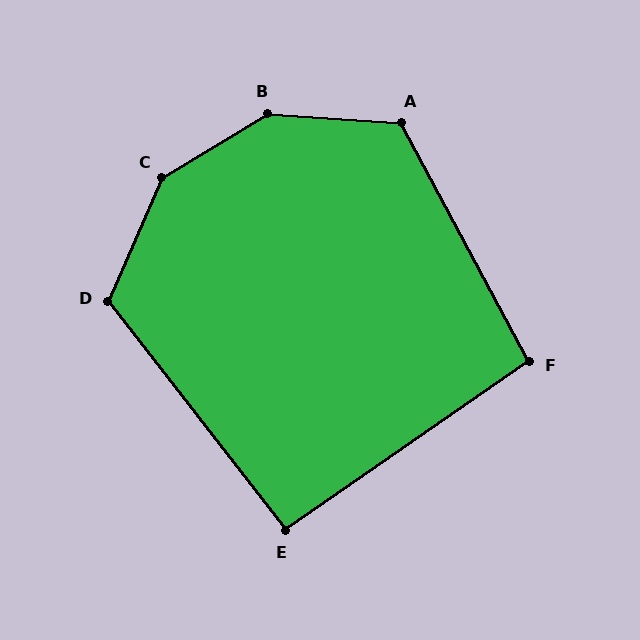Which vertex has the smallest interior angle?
E, at approximately 93 degrees.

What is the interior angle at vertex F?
Approximately 97 degrees (obtuse).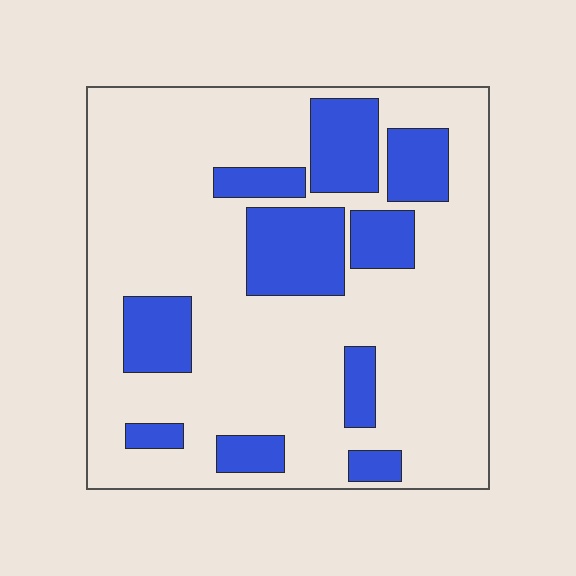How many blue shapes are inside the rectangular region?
10.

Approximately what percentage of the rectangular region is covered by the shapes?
Approximately 25%.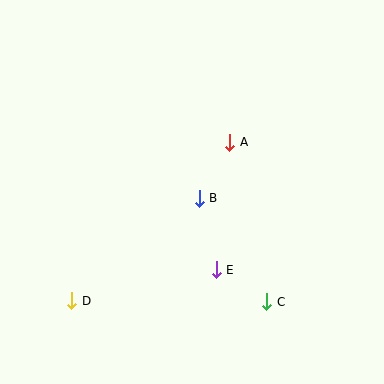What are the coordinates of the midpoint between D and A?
The midpoint between D and A is at (151, 222).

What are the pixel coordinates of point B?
Point B is at (199, 199).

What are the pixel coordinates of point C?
Point C is at (267, 302).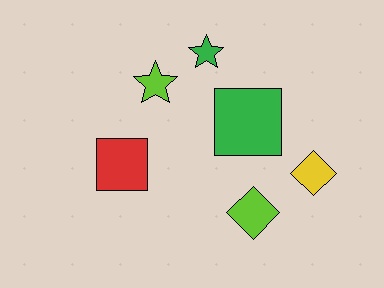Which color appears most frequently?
Green, with 2 objects.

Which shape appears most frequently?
Star, with 2 objects.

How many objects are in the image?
There are 6 objects.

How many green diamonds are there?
There are no green diamonds.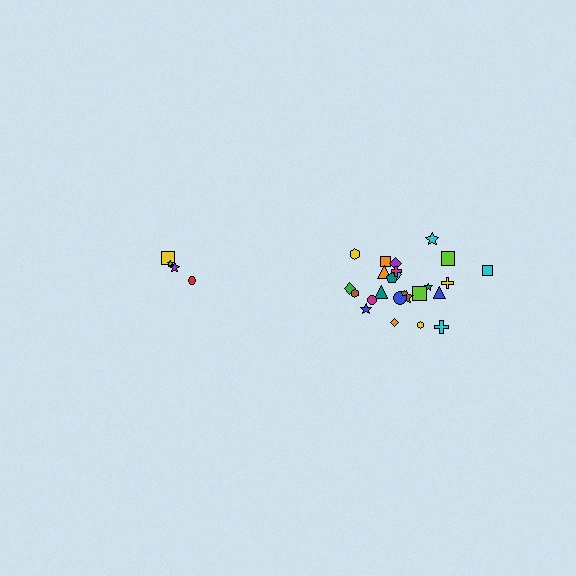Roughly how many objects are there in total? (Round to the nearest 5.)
Roughly 30 objects in total.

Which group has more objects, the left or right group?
The right group.